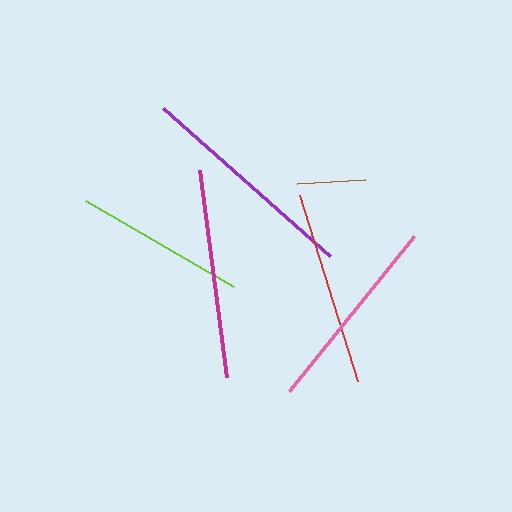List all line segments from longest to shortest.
From longest to shortest: purple, magenta, pink, red, lime, brown.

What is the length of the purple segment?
The purple segment is approximately 223 pixels long.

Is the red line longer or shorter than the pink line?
The pink line is longer than the red line.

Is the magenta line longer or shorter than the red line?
The magenta line is longer than the red line.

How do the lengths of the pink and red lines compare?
The pink and red lines are approximately the same length.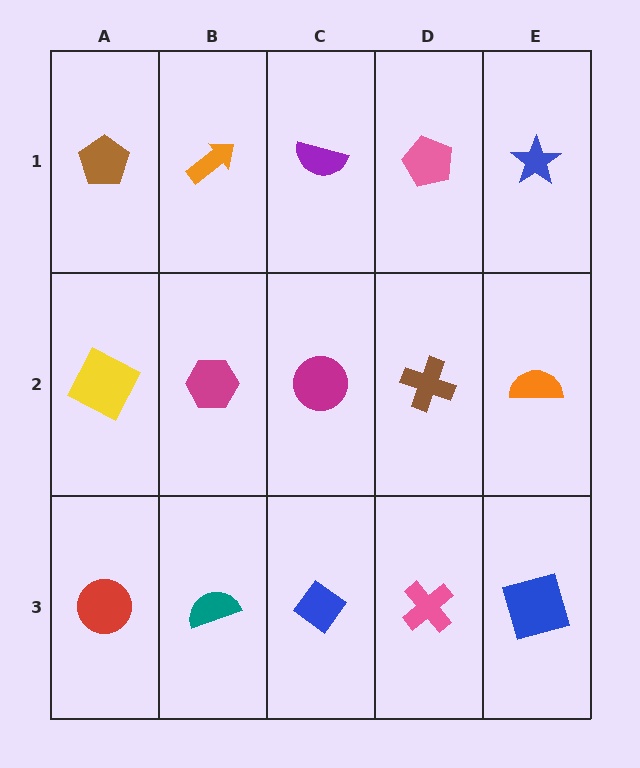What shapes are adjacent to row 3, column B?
A magenta hexagon (row 2, column B), a red circle (row 3, column A), a blue diamond (row 3, column C).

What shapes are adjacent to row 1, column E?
An orange semicircle (row 2, column E), a pink pentagon (row 1, column D).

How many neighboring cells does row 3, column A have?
2.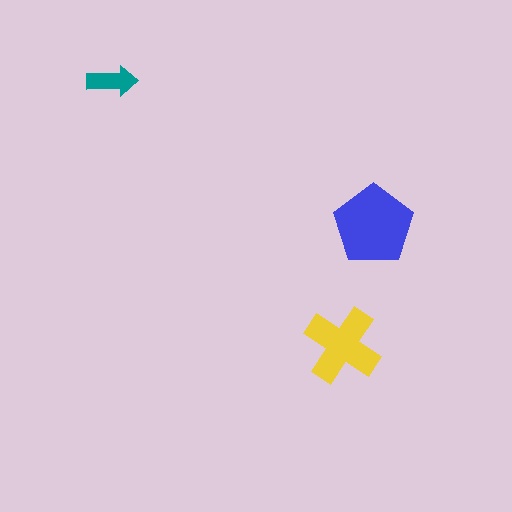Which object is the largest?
The blue pentagon.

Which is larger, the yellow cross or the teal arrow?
The yellow cross.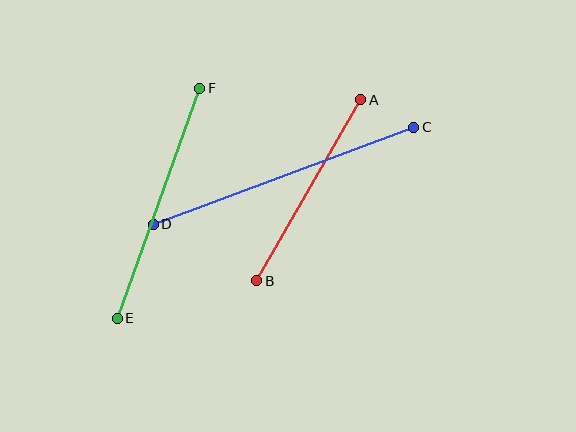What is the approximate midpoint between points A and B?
The midpoint is at approximately (309, 190) pixels.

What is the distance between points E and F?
The distance is approximately 244 pixels.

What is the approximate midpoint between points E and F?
The midpoint is at approximately (159, 203) pixels.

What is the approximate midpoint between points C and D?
The midpoint is at approximately (284, 176) pixels.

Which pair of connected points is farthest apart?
Points C and D are farthest apart.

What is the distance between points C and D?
The distance is approximately 278 pixels.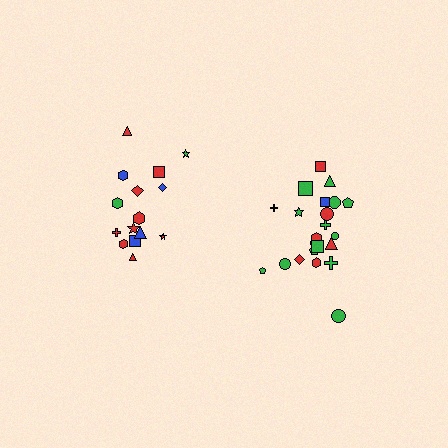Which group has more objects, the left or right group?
The right group.